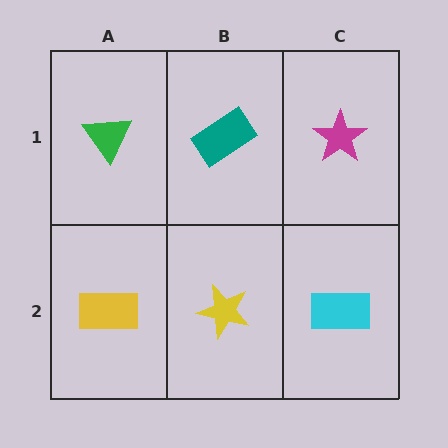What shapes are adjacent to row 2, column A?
A green triangle (row 1, column A), a yellow star (row 2, column B).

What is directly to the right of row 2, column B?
A cyan rectangle.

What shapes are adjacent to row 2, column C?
A magenta star (row 1, column C), a yellow star (row 2, column B).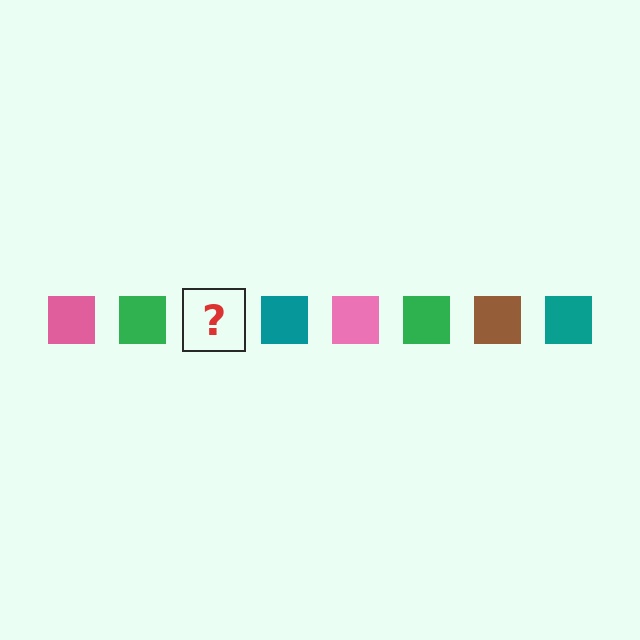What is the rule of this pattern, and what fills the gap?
The rule is that the pattern cycles through pink, green, brown, teal squares. The gap should be filled with a brown square.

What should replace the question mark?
The question mark should be replaced with a brown square.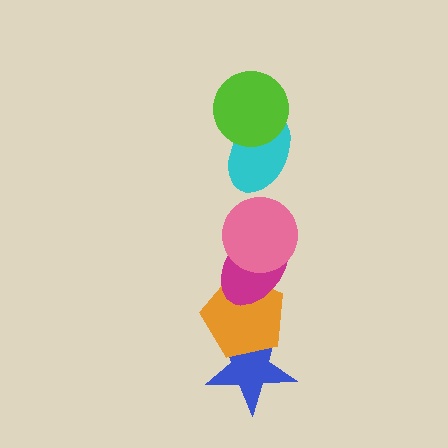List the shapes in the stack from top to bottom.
From top to bottom: the lime circle, the cyan ellipse, the pink circle, the magenta ellipse, the orange pentagon, the blue star.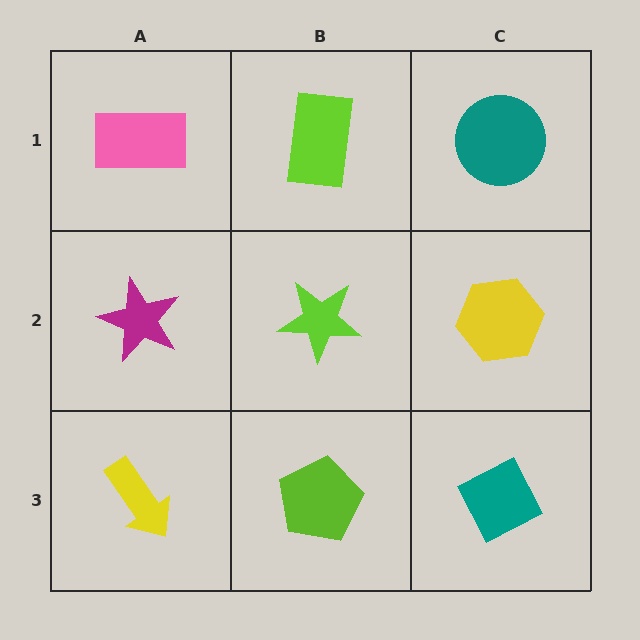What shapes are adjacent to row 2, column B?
A lime rectangle (row 1, column B), a lime pentagon (row 3, column B), a magenta star (row 2, column A), a yellow hexagon (row 2, column C).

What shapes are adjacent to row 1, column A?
A magenta star (row 2, column A), a lime rectangle (row 1, column B).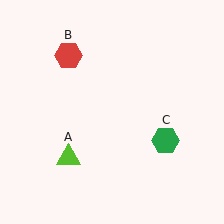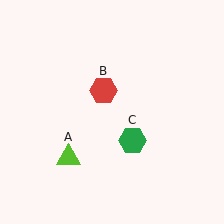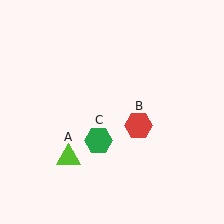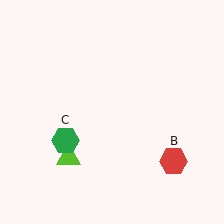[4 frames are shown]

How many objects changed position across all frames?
2 objects changed position: red hexagon (object B), green hexagon (object C).